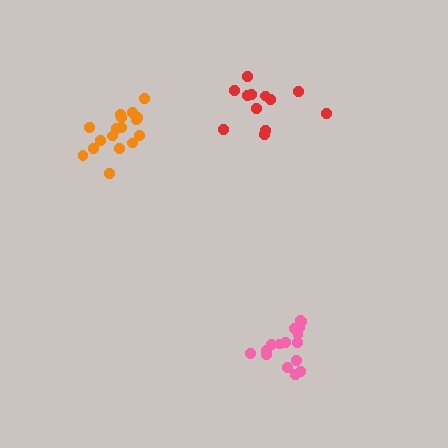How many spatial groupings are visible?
There are 3 spatial groupings.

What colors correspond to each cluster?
The clusters are colored: pink, red, orange.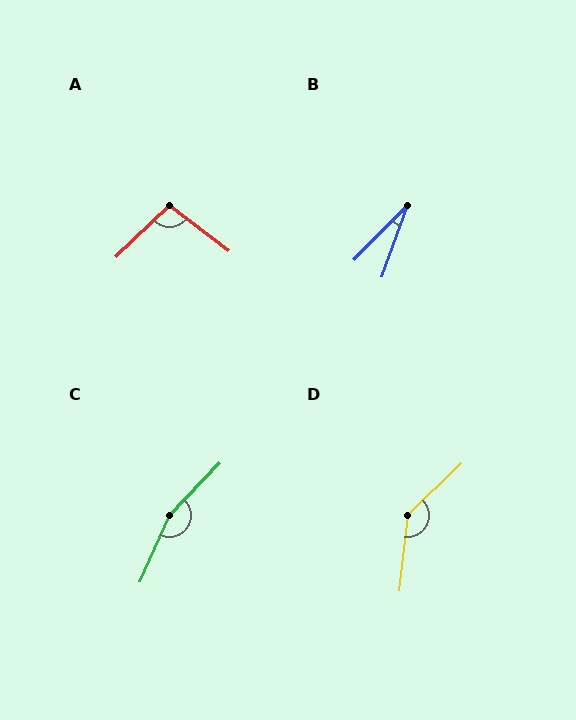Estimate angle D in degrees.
Approximately 140 degrees.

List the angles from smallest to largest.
B (25°), A (99°), D (140°), C (160°).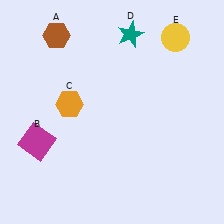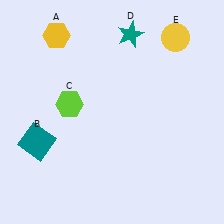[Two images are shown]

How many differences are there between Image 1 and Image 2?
There are 3 differences between the two images.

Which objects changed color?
A changed from brown to yellow. B changed from magenta to teal. C changed from orange to lime.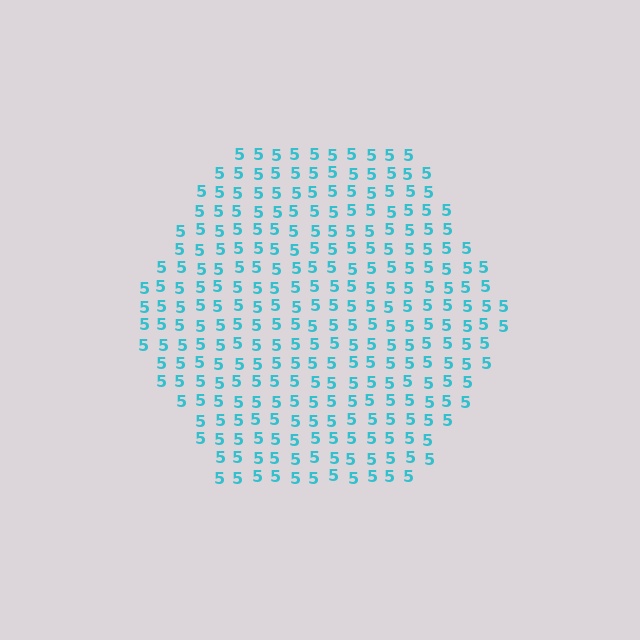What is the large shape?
The large shape is a hexagon.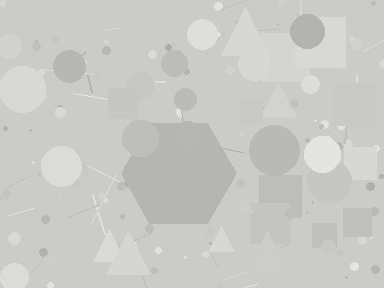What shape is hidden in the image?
A hexagon is hidden in the image.